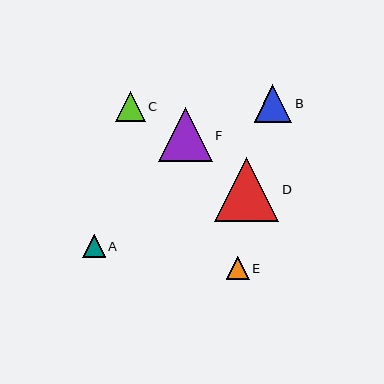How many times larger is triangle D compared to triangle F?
Triangle D is approximately 1.2 times the size of triangle F.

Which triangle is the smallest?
Triangle A is the smallest with a size of approximately 23 pixels.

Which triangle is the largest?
Triangle D is the largest with a size of approximately 64 pixels.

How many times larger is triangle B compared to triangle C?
Triangle B is approximately 1.3 times the size of triangle C.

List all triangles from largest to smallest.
From largest to smallest: D, F, B, C, E, A.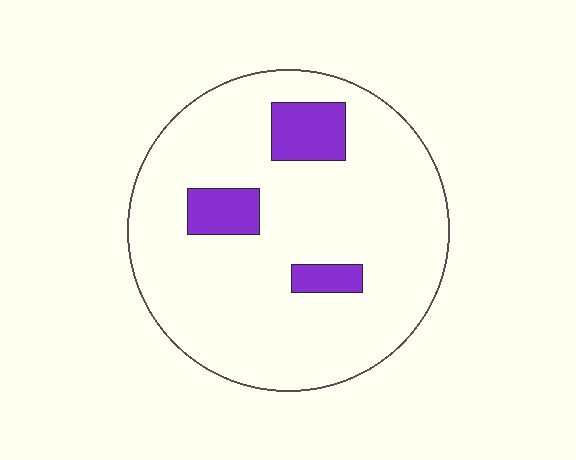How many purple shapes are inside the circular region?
3.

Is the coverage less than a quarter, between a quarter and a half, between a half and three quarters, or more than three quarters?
Less than a quarter.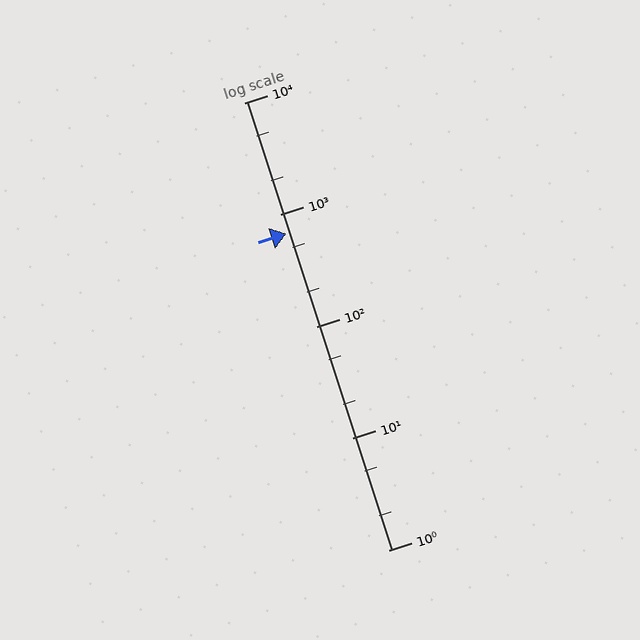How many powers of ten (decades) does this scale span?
The scale spans 4 decades, from 1 to 10000.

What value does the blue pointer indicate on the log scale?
The pointer indicates approximately 680.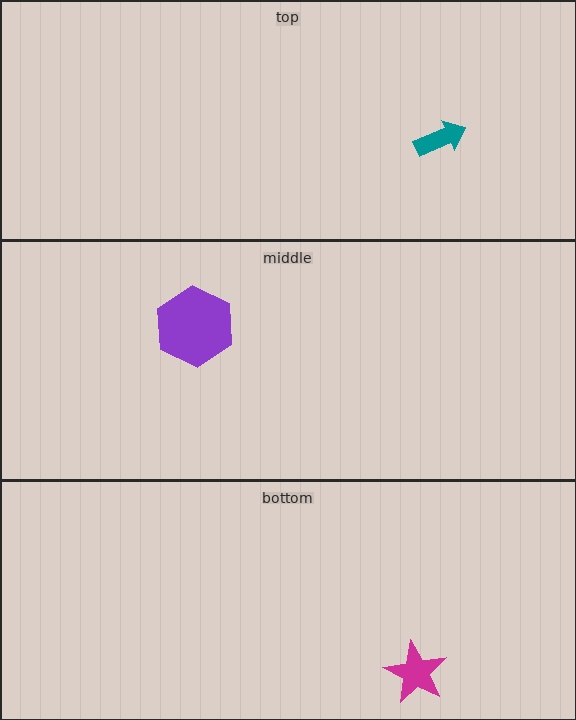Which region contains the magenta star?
The bottom region.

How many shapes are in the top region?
1.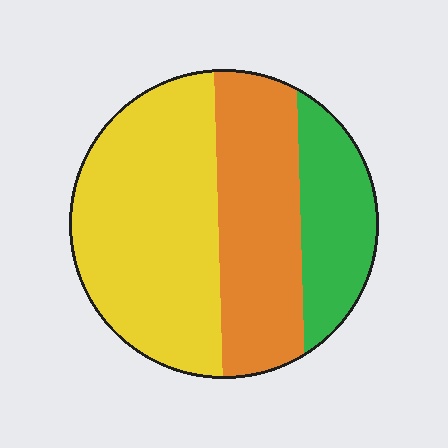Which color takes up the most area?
Yellow, at roughly 50%.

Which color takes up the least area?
Green, at roughly 20%.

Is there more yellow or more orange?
Yellow.